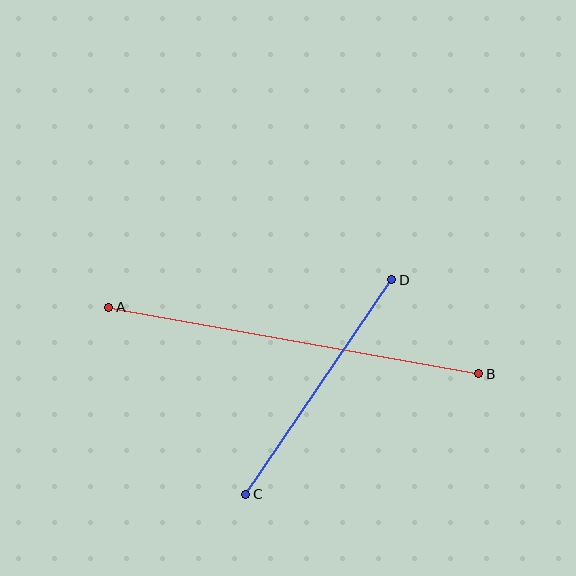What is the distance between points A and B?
The distance is approximately 376 pixels.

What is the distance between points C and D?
The distance is approximately 260 pixels.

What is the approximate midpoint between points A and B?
The midpoint is at approximately (294, 341) pixels.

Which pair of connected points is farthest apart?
Points A and B are farthest apart.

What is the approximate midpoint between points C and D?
The midpoint is at approximately (319, 387) pixels.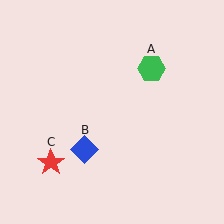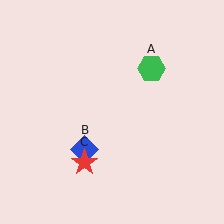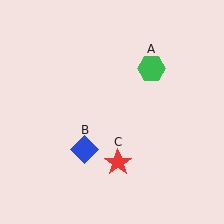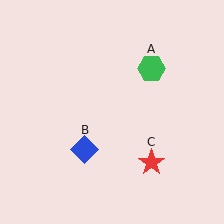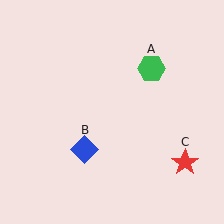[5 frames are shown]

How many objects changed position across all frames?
1 object changed position: red star (object C).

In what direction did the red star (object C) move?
The red star (object C) moved right.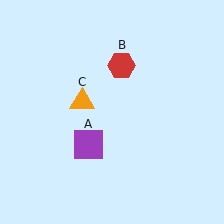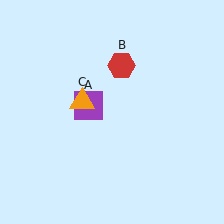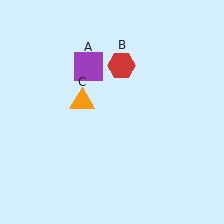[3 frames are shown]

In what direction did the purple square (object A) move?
The purple square (object A) moved up.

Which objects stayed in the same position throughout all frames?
Red hexagon (object B) and orange triangle (object C) remained stationary.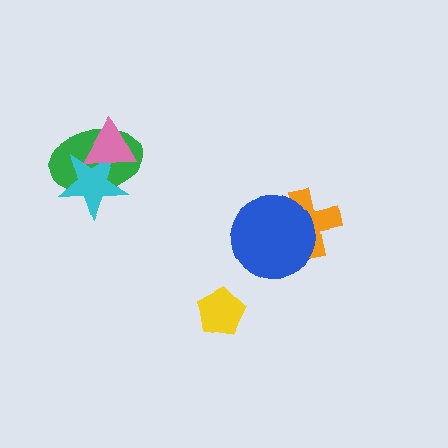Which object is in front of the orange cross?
The blue circle is in front of the orange cross.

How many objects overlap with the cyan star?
2 objects overlap with the cyan star.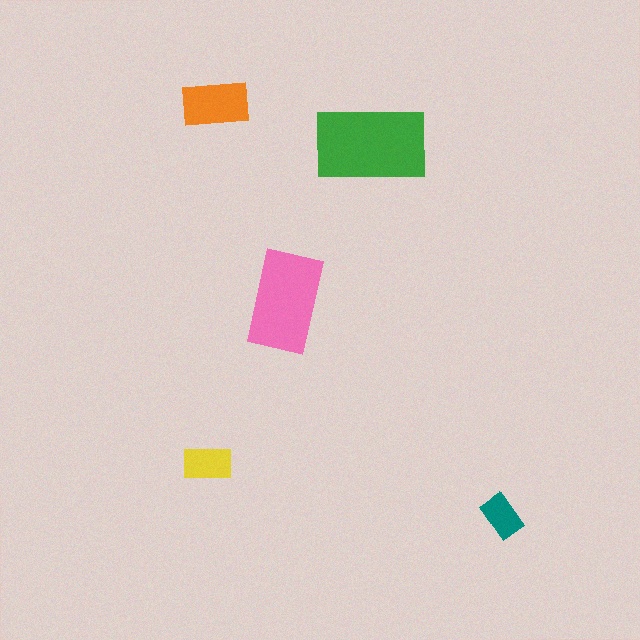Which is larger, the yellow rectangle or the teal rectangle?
The yellow one.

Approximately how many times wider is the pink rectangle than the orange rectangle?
About 1.5 times wider.